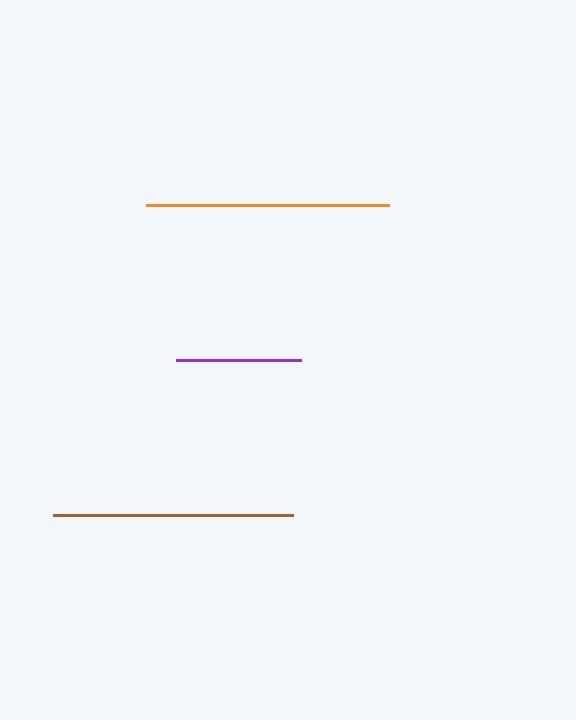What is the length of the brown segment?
The brown segment is approximately 240 pixels long.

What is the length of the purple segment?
The purple segment is approximately 125 pixels long.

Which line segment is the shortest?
The purple line is the shortest at approximately 125 pixels.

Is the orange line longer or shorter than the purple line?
The orange line is longer than the purple line.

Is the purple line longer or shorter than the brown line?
The brown line is longer than the purple line.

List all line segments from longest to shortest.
From longest to shortest: orange, brown, purple.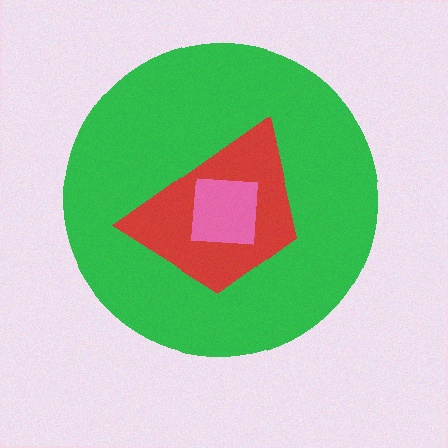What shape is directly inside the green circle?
The red trapezoid.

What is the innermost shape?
The pink square.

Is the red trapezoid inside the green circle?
Yes.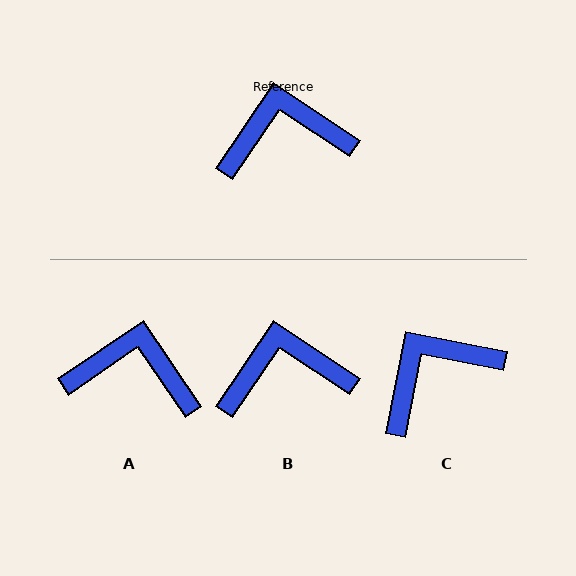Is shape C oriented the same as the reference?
No, it is off by about 23 degrees.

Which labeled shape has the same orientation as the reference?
B.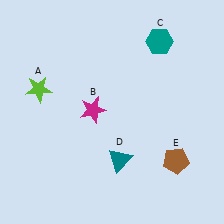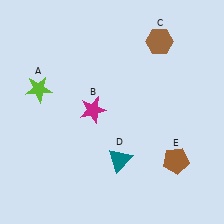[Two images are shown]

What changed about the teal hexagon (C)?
In Image 1, C is teal. In Image 2, it changed to brown.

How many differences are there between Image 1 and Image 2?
There is 1 difference between the two images.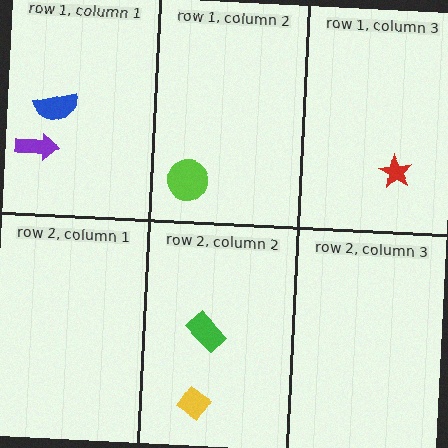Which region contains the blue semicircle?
The row 1, column 1 region.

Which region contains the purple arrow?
The row 1, column 1 region.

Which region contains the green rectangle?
The row 2, column 2 region.